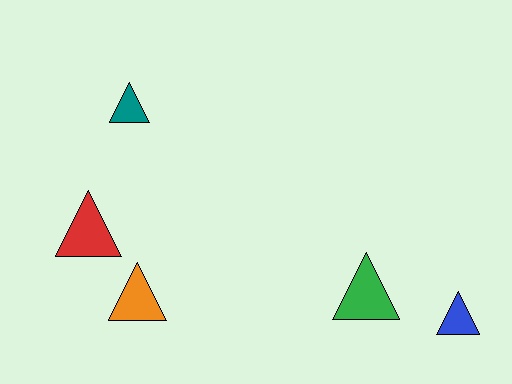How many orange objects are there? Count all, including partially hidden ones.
There is 1 orange object.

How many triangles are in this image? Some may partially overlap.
There are 5 triangles.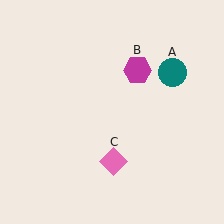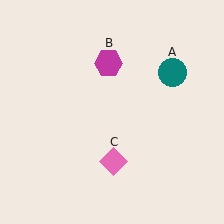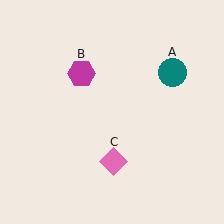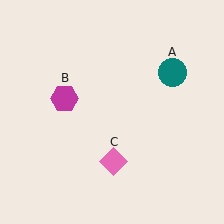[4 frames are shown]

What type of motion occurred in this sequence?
The magenta hexagon (object B) rotated counterclockwise around the center of the scene.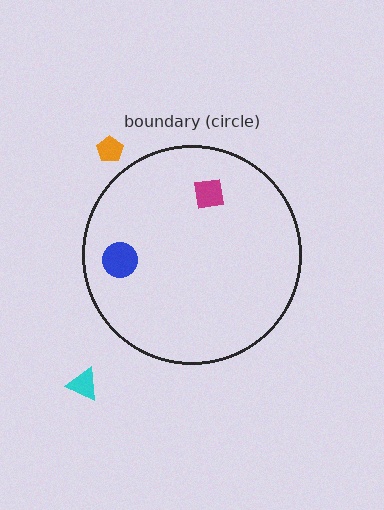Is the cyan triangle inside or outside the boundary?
Outside.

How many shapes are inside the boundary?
2 inside, 2 outside.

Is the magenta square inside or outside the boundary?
Inside.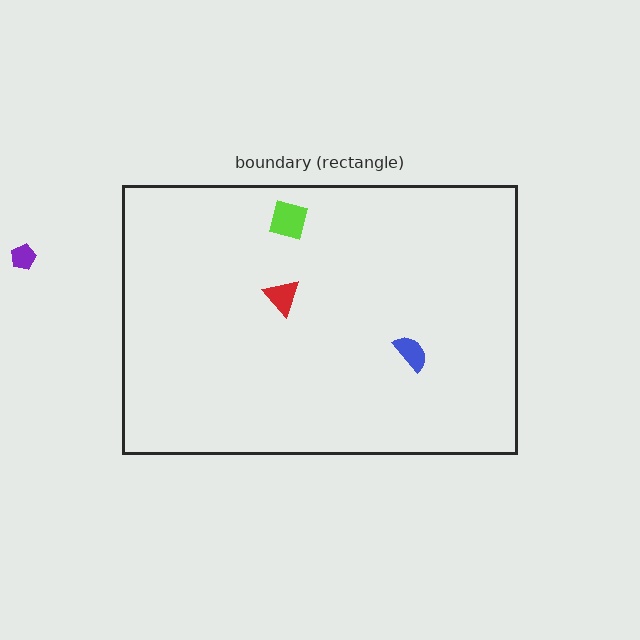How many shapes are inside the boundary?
3 inside, 1 outside.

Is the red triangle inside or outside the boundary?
Inside.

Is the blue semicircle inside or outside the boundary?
Inside.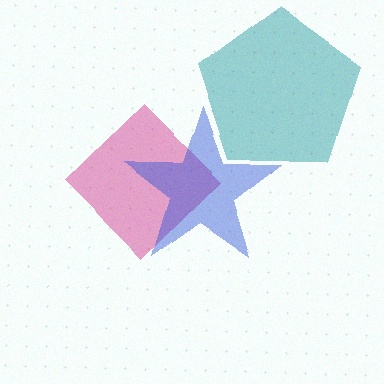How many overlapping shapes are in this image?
There are 3 overlapping shapes in the image.